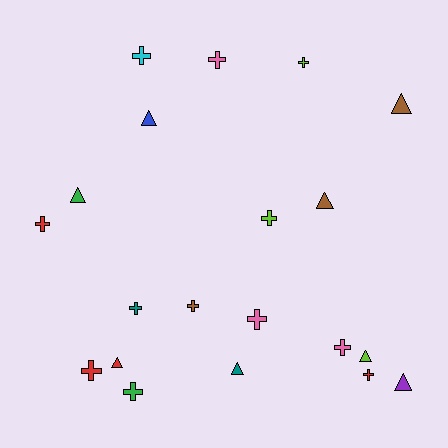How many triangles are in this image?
There are 8 triangles.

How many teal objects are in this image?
There are 2 teal objects.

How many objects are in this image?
There are 20 objects.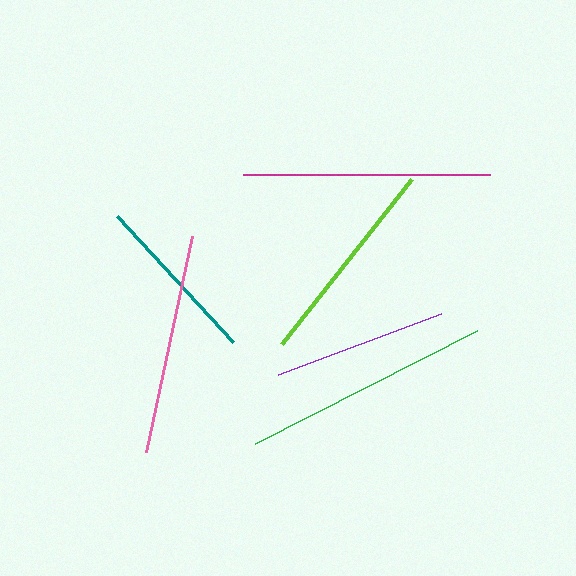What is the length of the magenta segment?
The magenta segment is approximately 247 pixels long.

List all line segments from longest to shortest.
From longest to shortest: green, magenta, pink, lime, purple, teal.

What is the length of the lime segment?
The lime segment is approximately 210 pixels long.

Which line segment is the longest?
The green line is the longest at approximately 250 pixels.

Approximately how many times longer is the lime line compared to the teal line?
The lime line is approximately 1.2 times the length of the teal line.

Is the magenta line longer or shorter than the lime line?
The magenta line is longer than the lime line.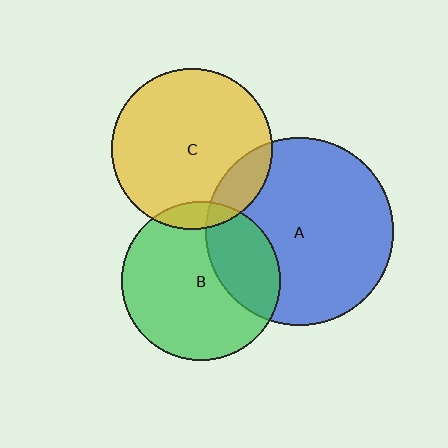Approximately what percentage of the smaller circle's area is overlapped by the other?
Approximately 15%.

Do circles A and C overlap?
Yes.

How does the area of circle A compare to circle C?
Approximately 1.4 times.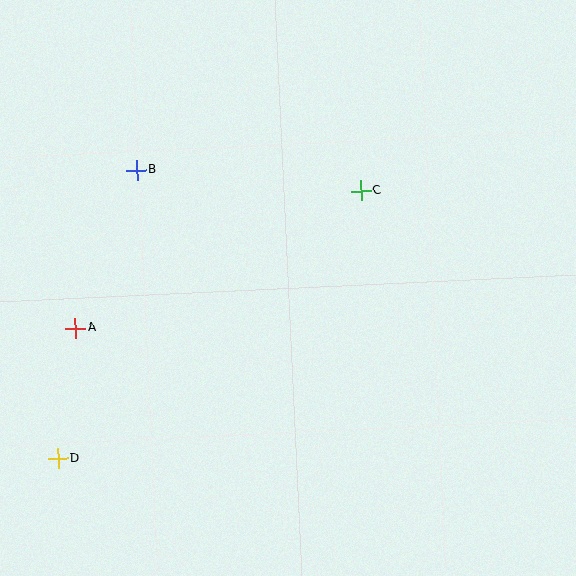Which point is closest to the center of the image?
Point C at (361, 191) is closest to the center.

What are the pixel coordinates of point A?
Point A is at (76, 328).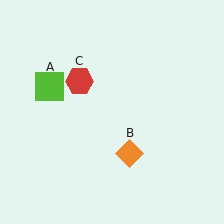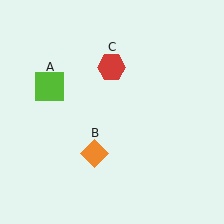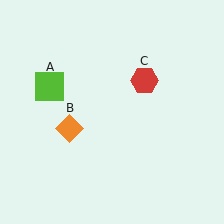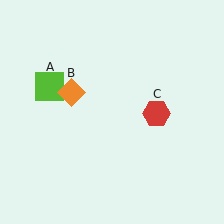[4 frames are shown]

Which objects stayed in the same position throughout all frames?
Lime square (object A) remained stationary.